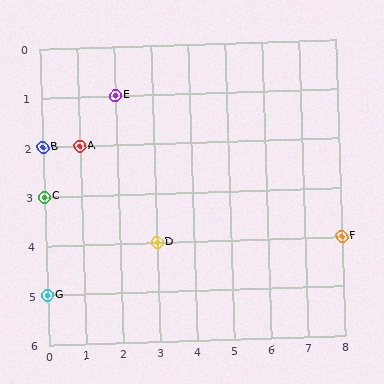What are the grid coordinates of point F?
Point F is at grid coordinates (8, 4).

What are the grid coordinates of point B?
Point B is at grid coordinates (0, 2).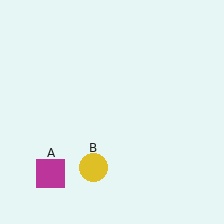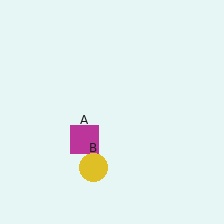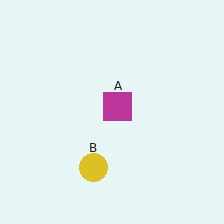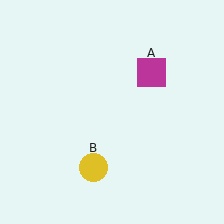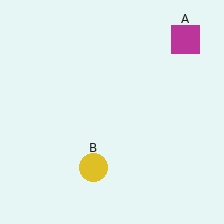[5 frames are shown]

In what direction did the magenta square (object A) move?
The magenta square (object A) moved up and to the right.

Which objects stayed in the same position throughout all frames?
Yellow circle (object B) remained stationary.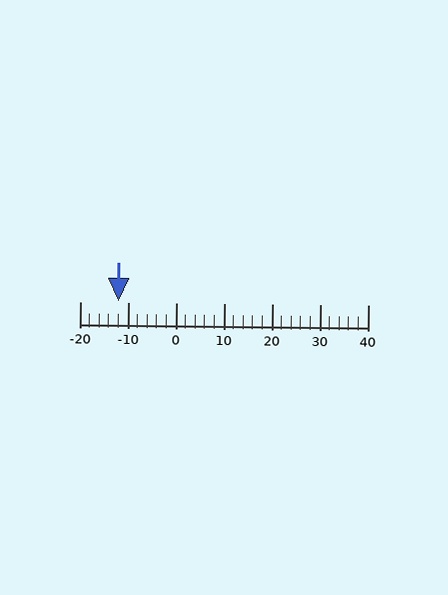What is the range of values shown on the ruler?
The ruler shows values from -20 to 40.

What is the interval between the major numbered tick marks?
The major tick marks are spaced 10 units apart.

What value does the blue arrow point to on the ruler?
The blue arrow points to approximately -12.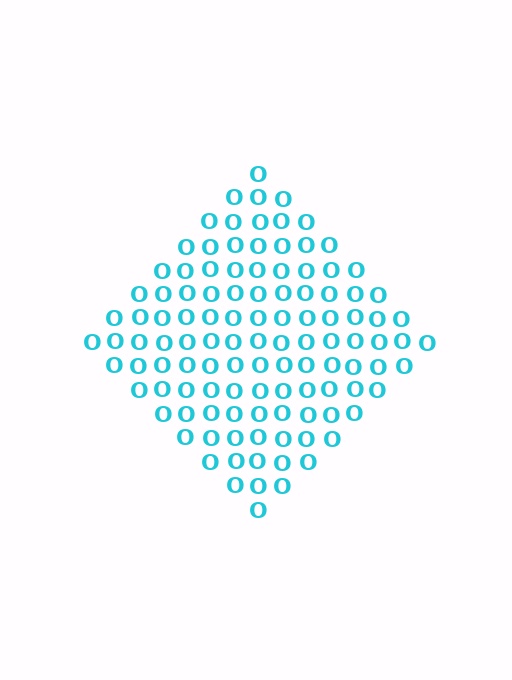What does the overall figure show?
The overall figure shows a diamond.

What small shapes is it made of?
It is made of small letter O's.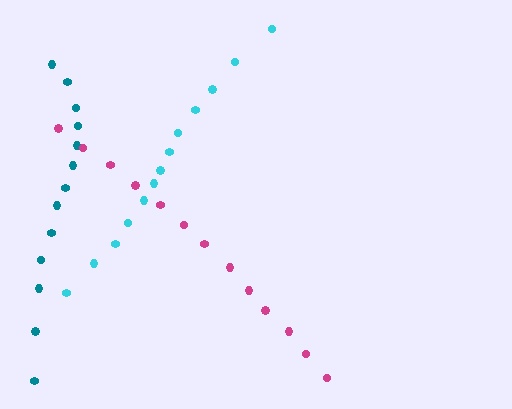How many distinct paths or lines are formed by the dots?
There are 3 distinct paths.